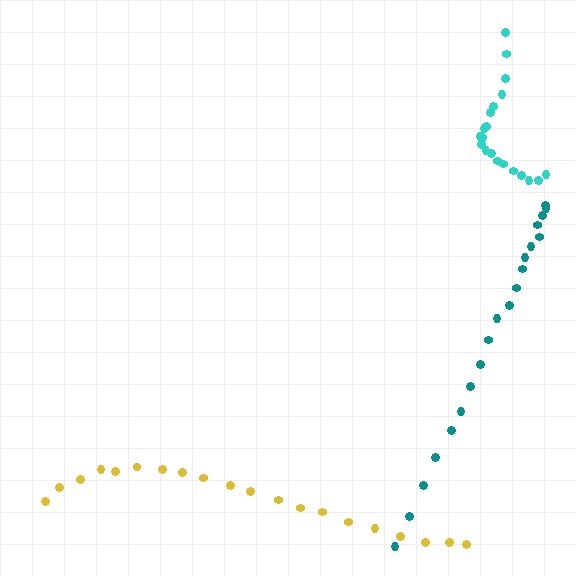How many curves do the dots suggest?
There are 3 distinct paths.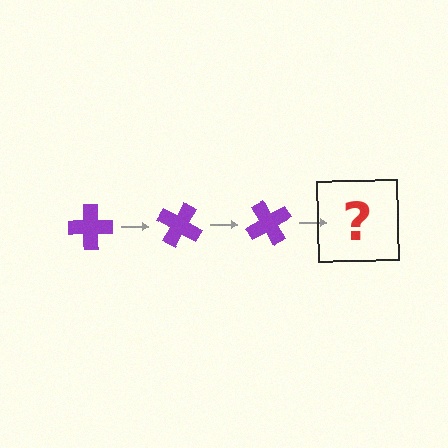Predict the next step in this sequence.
The next step is a purple cross rotated 90 degrees.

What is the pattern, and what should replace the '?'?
The pattern is that the cross rotates 30 degrees each step. The '?' should be a purple cross rotated 90 degrees.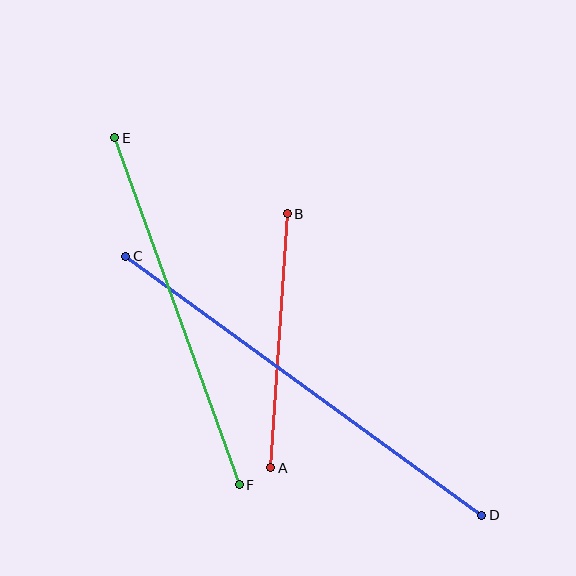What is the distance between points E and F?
The distance is approximately 369 pixels.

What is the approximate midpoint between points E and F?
The midpoint is at approximately (177, 311) pixels.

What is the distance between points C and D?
The distance is approximately 440 pixels.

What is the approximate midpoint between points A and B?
The midpoint is at approximately (279, 341) pixels.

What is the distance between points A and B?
The distance is approximately 254 pixels.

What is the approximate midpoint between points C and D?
The midpoint is at approximately (304, 386) pixels.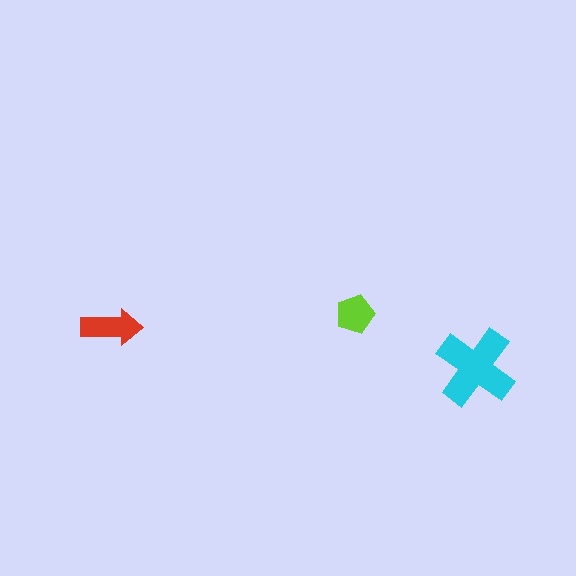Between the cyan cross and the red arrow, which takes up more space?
The cyan cross.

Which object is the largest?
The cyan cross.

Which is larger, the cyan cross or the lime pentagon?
The cyan cross.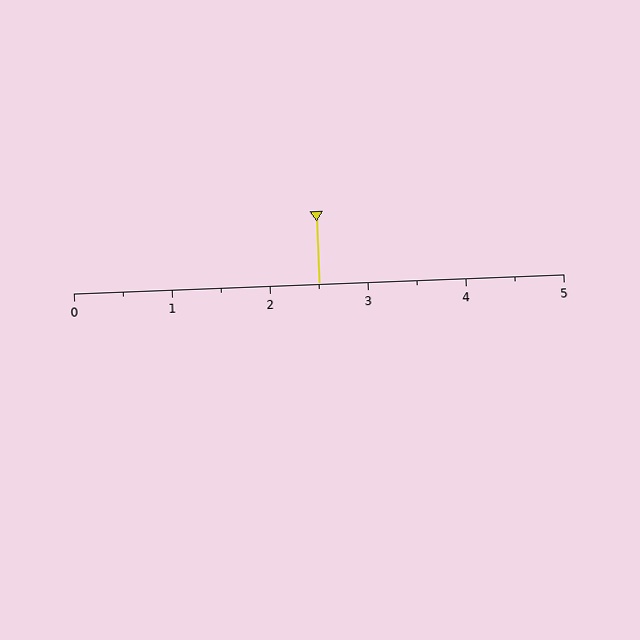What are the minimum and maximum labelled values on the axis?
The axis runs from 0 to 5.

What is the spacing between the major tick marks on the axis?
The major ticks are spaced 1 apart.